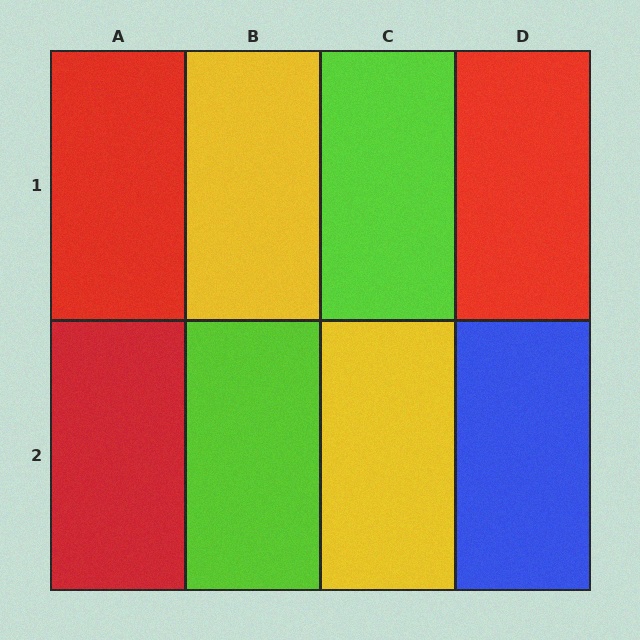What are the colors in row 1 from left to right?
Red, yellow, lime, red.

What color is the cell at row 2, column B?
Lime.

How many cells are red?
3 cells are red.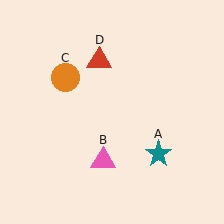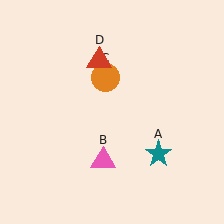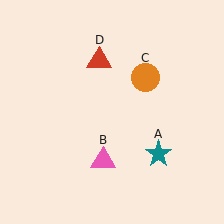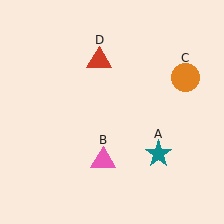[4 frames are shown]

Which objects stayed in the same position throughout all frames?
Teal star (object A) and pink triangle (object B) and red triangle (object D) remained stationary.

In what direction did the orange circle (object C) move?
The orange circle (object C) moved right.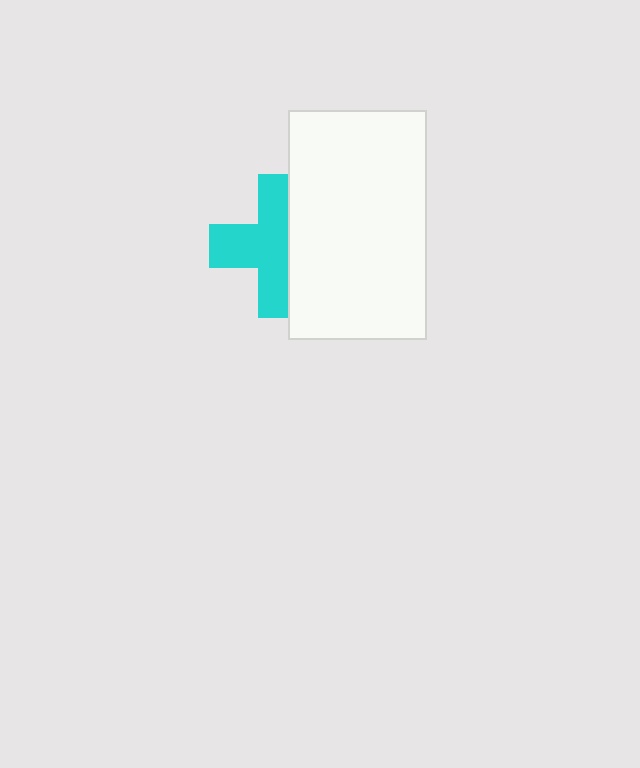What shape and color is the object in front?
The object in front is a white rectangle.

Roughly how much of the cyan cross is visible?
About half of it is visible (roughly 60%).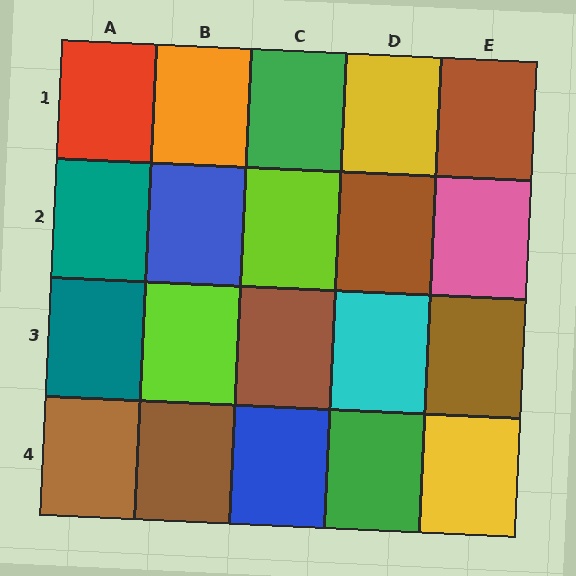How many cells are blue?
2 cells are blue.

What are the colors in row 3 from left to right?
Teal, lime, brown, cyan, brown.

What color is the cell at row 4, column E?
Yellow.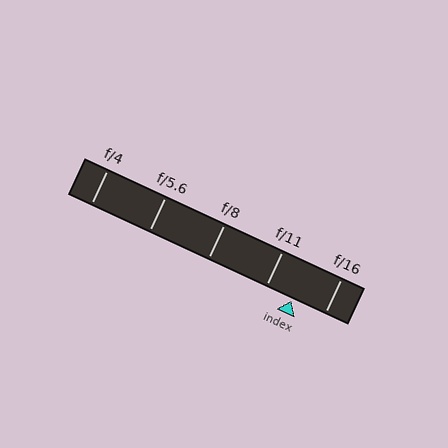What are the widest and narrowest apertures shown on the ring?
The widest aperture shown is f/4 and the narrowest is f/16.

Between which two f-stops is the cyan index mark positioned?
The index mark is between f/11 and f/16.